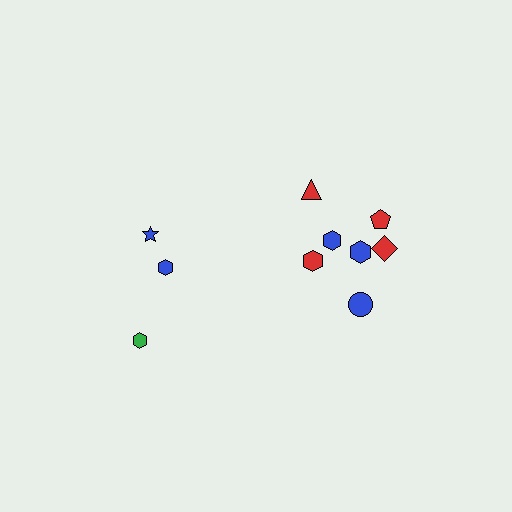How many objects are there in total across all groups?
There are 10 objects.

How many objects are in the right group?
There are 7 objects.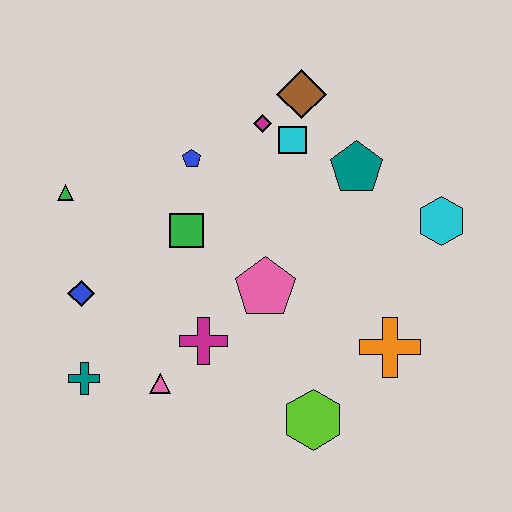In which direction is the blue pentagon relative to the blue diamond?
The blue pentagon is above the blue diamond.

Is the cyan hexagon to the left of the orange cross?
No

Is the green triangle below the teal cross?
No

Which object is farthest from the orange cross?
The green triangle is farthest from the orange cross.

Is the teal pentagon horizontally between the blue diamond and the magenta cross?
No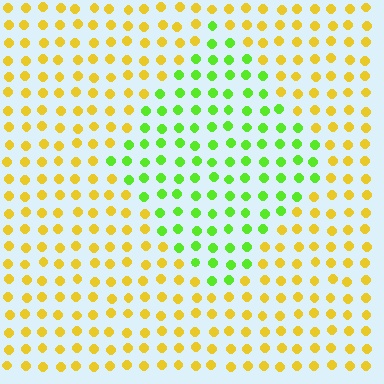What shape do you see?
I see a diamond.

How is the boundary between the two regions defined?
The boundary is defined purely by a slight shift in hue (about 55 degrees). Spacing, size, and orientation are identical on both sides.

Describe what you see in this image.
The image is filled with small yellow elements in a uniform arrangement. A diamond-shaped region is visible where the elements are tinted to a slightly different hue, forming a subtle color boundary.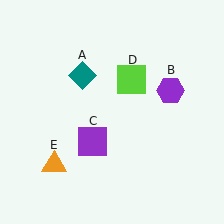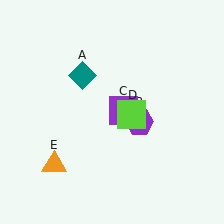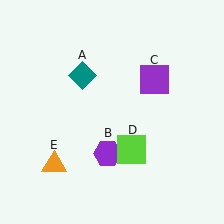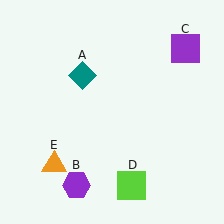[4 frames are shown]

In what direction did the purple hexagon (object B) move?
The purple hexagon (object B) moved down and to the left.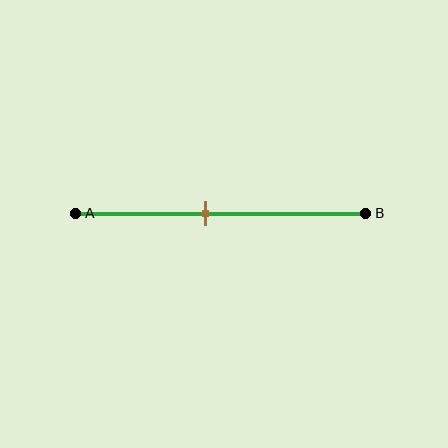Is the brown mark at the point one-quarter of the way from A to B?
No, the mark is at about 45% from A, not at the 25% one-quarter point.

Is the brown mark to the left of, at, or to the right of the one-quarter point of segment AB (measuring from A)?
The brown mark is to the right of the one-quarter point of segment AB.